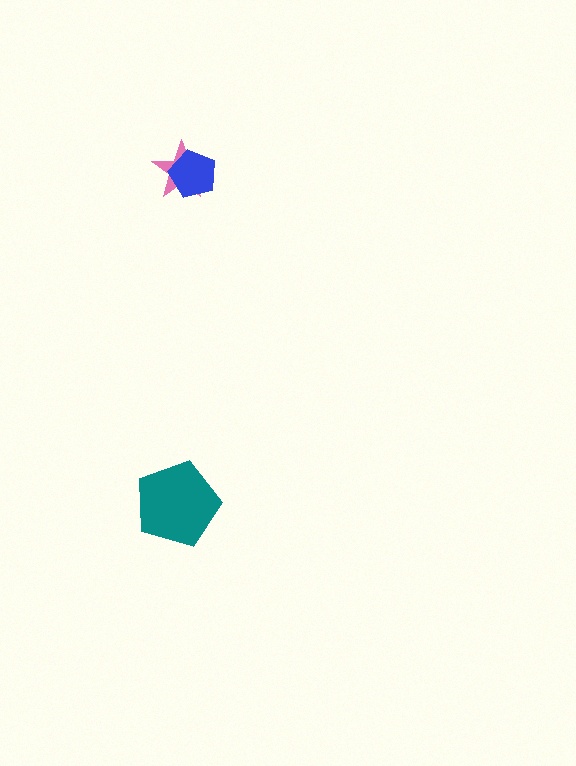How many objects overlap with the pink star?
1 object overlaps with the pink star.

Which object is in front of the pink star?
The blue pentagon is in front of the pink star.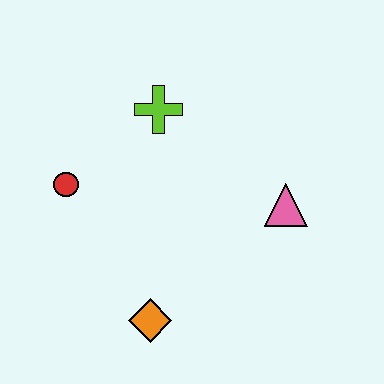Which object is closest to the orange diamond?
The red circle is closest to the orange diamond.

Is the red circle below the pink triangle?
No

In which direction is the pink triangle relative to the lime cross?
The pink triangle is to the right of the lime cross.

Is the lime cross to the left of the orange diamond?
No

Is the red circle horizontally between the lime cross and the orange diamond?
No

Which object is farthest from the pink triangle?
The red circle is farthest from the pink triangle.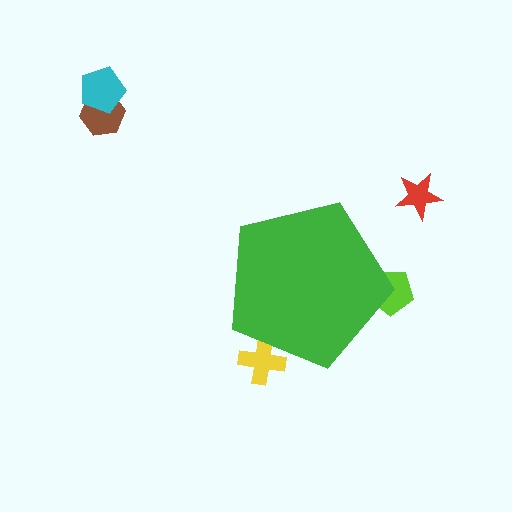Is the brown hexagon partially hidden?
No, the brown hexagon is fully visible.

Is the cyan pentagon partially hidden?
No, the cyan pentagon is fully visible.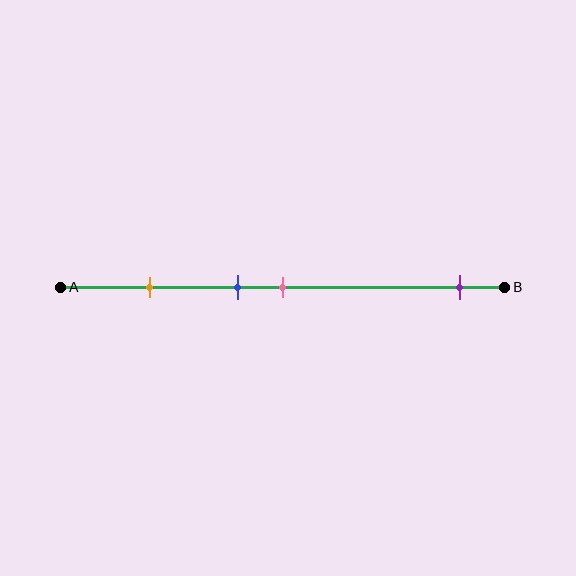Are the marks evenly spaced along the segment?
No, the marks are not evenly spaced.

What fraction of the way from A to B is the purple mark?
The purple mark is approximately 90% (0.9) of the way from A to B.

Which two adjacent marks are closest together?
The blue and pink marks are the closest adjacent pair.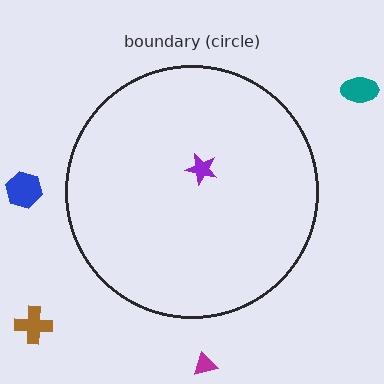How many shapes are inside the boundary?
1 inside, 4 outside.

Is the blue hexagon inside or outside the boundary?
Outside.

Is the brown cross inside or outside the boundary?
Outside.